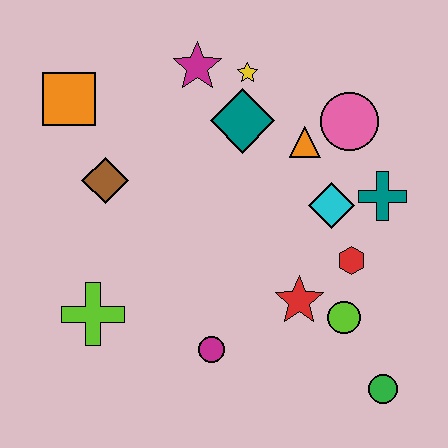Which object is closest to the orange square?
The brown diamond is closest to the orange square.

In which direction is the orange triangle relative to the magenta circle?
The orange triangle is above the magenta circle.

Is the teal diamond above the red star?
Yes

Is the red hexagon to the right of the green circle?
No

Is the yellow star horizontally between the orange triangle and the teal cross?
No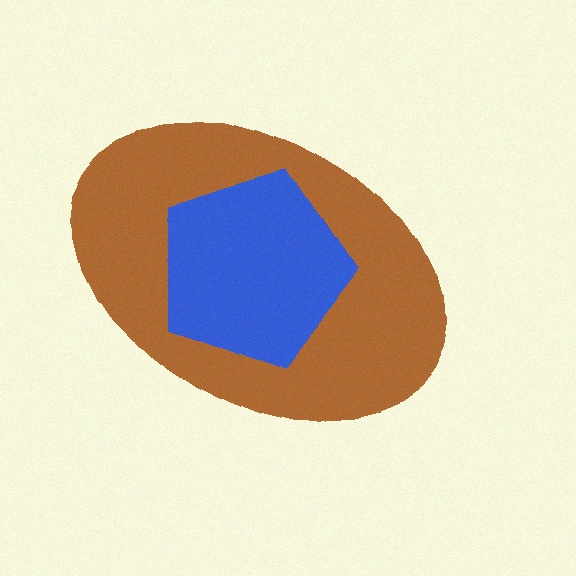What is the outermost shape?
The brown ellipse.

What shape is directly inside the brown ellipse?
The blue pentagon.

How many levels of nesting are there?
2.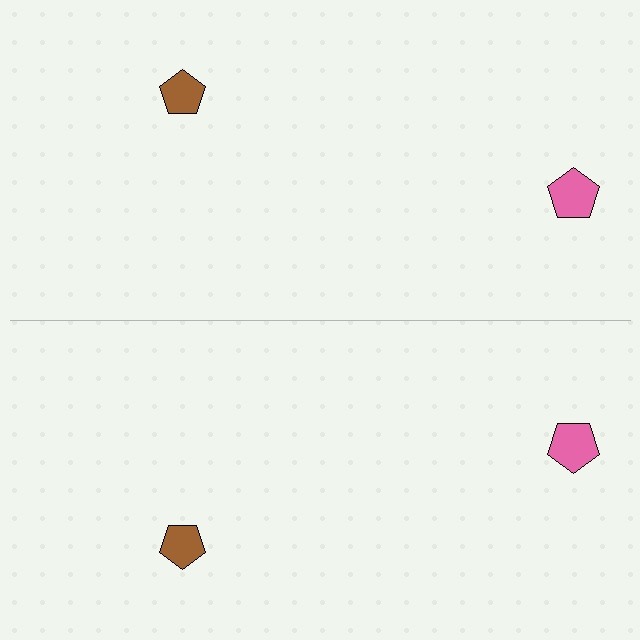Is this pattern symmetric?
Yes, this pattern has bilateral (reflection) symmetry.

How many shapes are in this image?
There are 4 shapes in this image.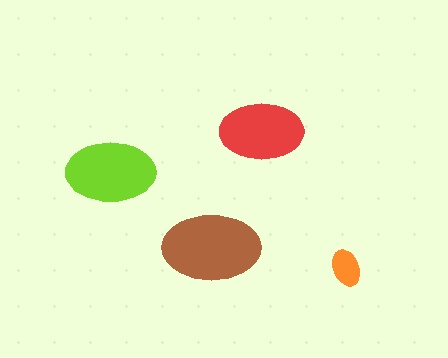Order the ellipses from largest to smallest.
the brown one, the lime one, the red one, the orange one.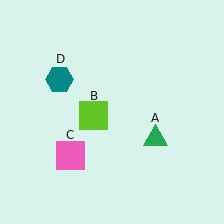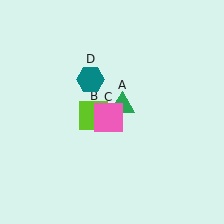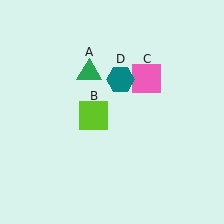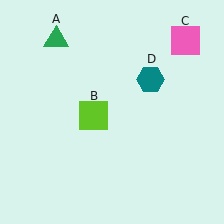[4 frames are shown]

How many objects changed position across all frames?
3 objects changed position: green triangle (object A), pink square (object C), teal hexagon (object D).